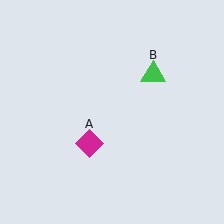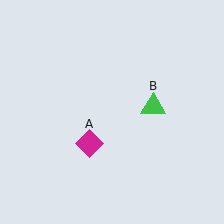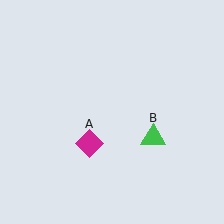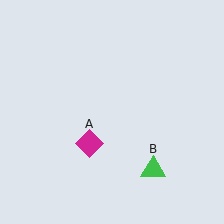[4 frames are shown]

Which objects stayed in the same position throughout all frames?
Magenta diamond (object A) remained stationary.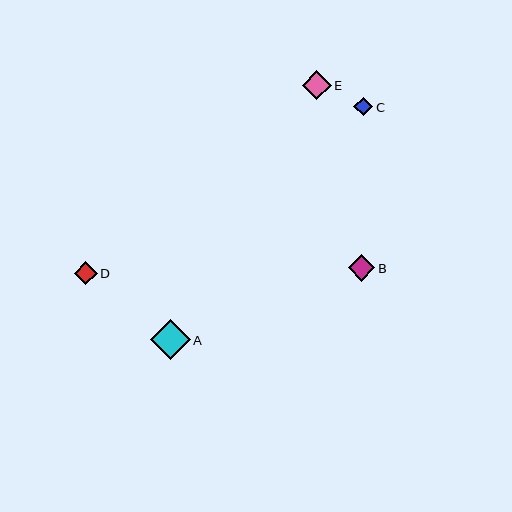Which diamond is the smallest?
Diamond C is the smallest with a size of approximately 19 pixels.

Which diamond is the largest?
Diamond A is the largest with a size of approximately 40 pixels.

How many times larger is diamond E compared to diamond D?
Diamond E is approximately 1.3 times the size of diamond D.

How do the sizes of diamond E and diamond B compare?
Diamond E and diamond B are approximately the same size.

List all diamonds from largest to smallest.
From largest to smallest: A, E, B, D, C.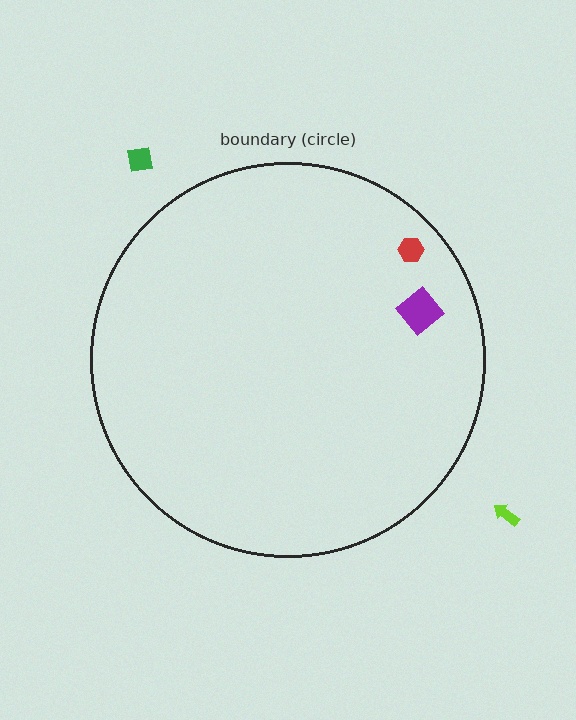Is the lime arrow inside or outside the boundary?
Outside.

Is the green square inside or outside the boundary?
Outside.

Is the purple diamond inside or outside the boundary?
Inside.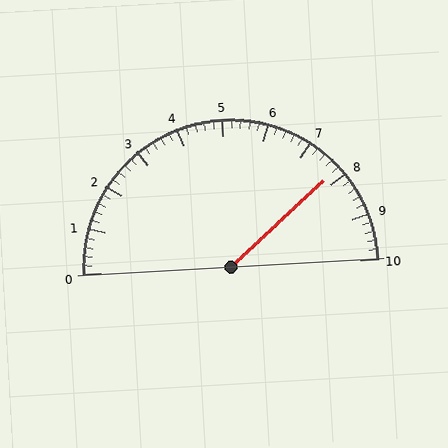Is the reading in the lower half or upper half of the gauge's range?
The reading is in the upper half of the range (0 to 10).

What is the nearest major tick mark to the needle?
The nearest major tick mark is 8.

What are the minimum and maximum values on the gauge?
The gauge ranges from 0 to 10.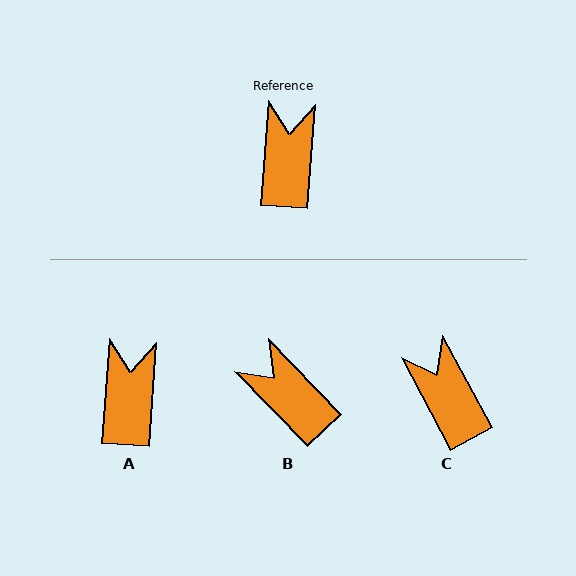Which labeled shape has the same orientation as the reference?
A.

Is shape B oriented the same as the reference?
No, it is off by about 48 degrees.